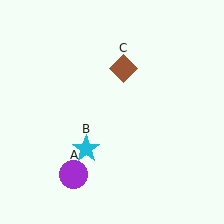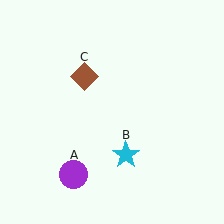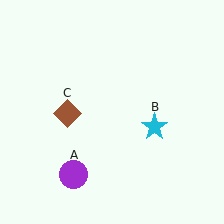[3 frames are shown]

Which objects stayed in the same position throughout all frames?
Purple circle (object A) remained stationary.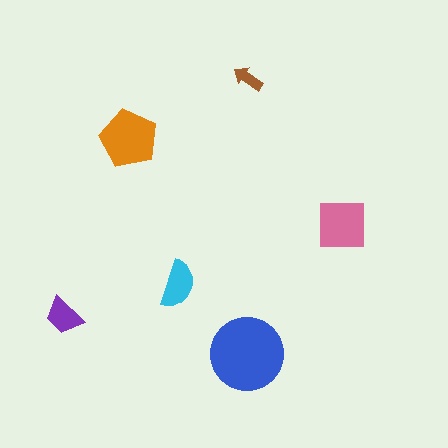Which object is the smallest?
The brown arrow.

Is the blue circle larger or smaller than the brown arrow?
Larger.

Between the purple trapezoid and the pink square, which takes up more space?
The pink square.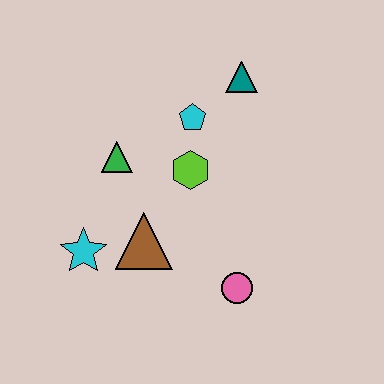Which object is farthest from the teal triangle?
The cyan star is farthest from the teal triangle.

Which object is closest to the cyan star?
The brown triangle is closest to the cyan star.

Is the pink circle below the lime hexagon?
Yes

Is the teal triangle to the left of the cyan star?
No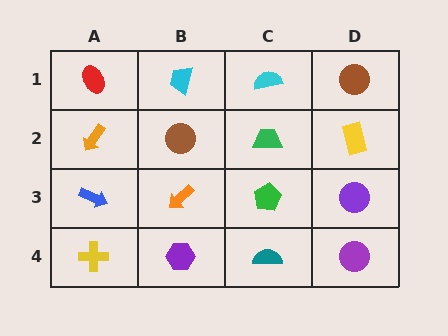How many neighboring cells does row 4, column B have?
3.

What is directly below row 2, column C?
A green pentagon.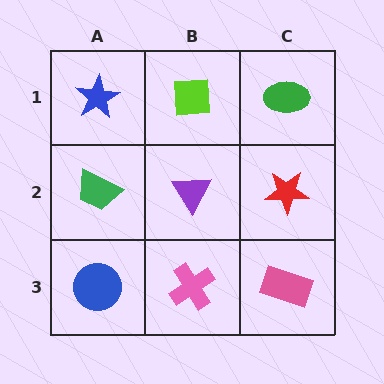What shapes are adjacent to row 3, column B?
A purple triangle (row 2, column B), a blue circle (row 3, column A), a pink rectangle (row 3, column C).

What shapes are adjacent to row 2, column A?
A blue star (row 1, column A), a blue circle (row 3, column A), a purple triangle (row 2, column B).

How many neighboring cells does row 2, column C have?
3.